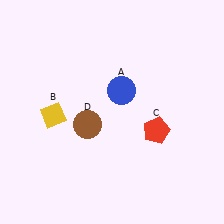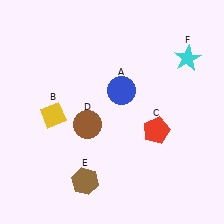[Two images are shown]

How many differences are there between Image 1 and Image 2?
There are 2 differences between the two images.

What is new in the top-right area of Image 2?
A cyan star (F) was added in the top-right area of Image 2.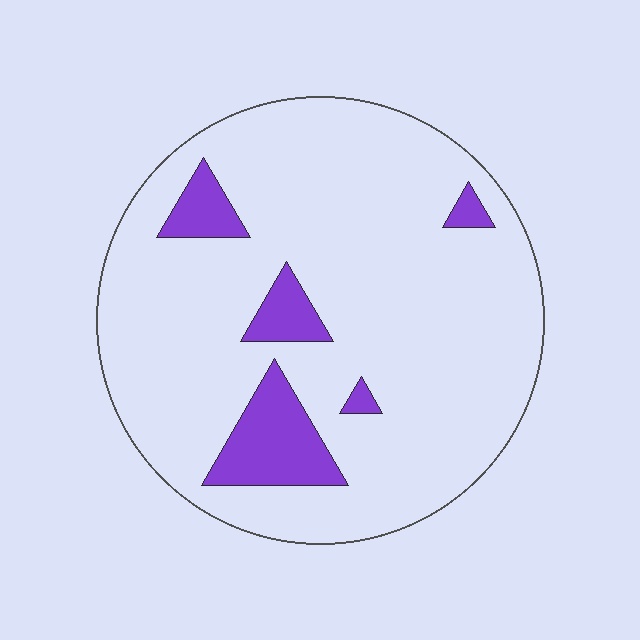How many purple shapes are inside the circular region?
5.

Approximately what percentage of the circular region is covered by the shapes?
Approximately 10%.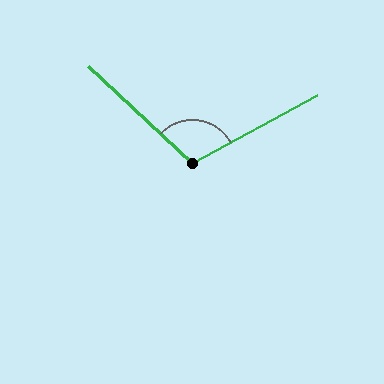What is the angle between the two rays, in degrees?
Approximately 109 degrees.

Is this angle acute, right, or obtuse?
It is obtuse.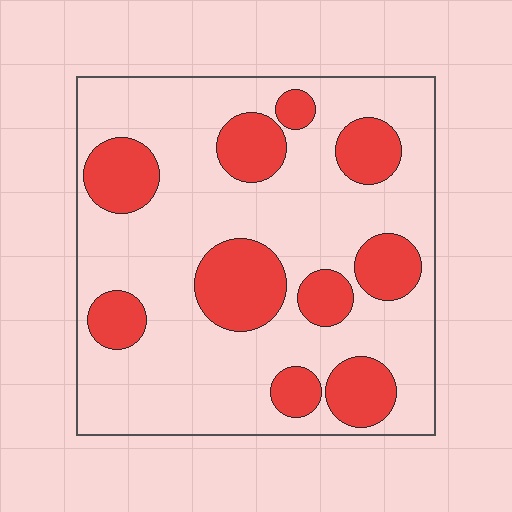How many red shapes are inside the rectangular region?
10.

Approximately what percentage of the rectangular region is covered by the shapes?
Approximately 25%.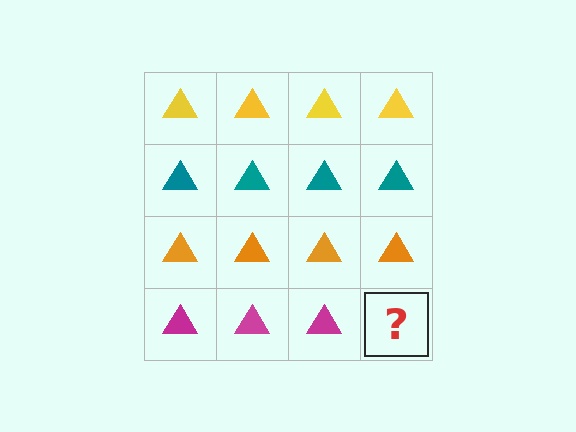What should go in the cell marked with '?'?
The missing cell should contain a magenta triangle.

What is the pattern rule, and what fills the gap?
The rule is that each row has a consistent color. The gap should be filled with a magenta triangle.